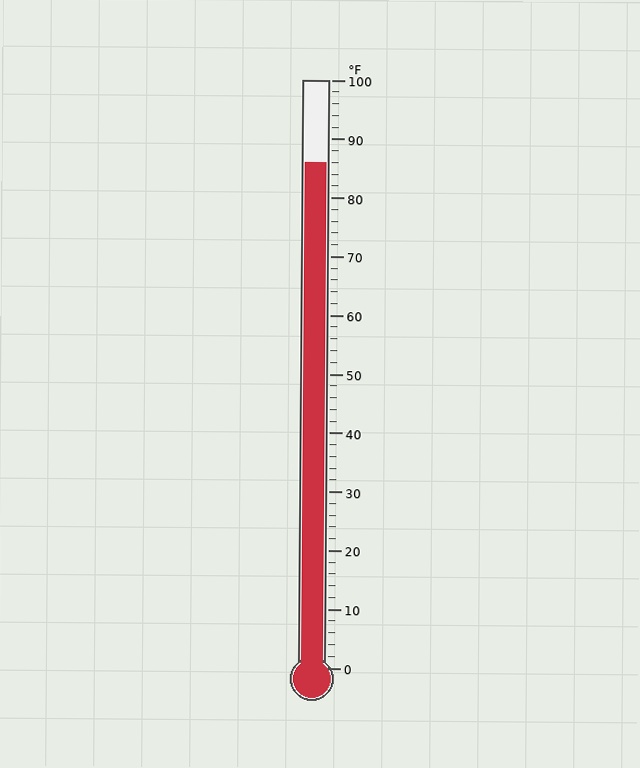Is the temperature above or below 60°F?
The temperature is above 60°F.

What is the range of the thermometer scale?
The thermometer scale ranges from 0°F to 100°F.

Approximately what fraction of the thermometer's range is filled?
The thermometer is filled to approximately 85% of its range.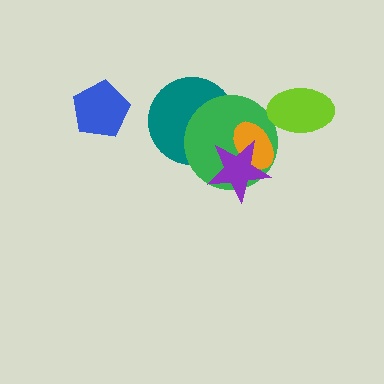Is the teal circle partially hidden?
Yes, it is partially covered by another shape.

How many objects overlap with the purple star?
3 objects overlap with the purple star.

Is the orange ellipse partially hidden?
Yes, it is partially covered by another shape.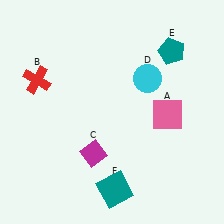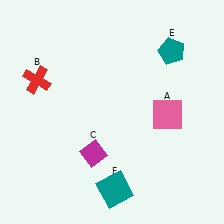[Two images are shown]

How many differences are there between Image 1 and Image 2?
There is 1 difference between the two images.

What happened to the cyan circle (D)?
The cyan circle (D) was removed in Image 2. It was in the top-right area of Image 1.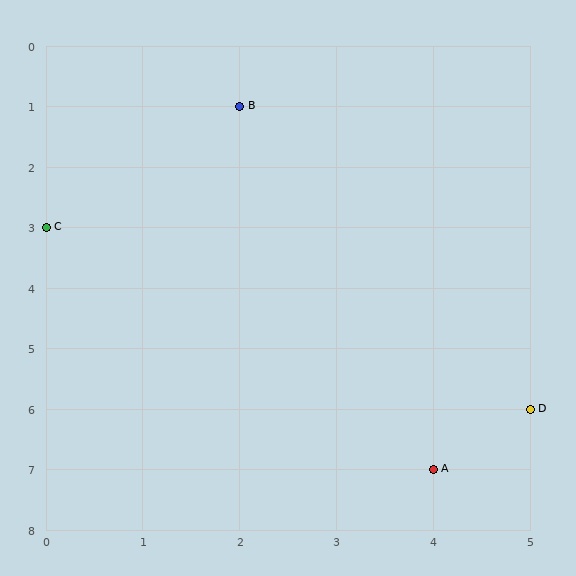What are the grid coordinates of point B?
Point B is at grid coordinates (2, 1).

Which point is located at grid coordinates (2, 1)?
Point B is at (2, 1).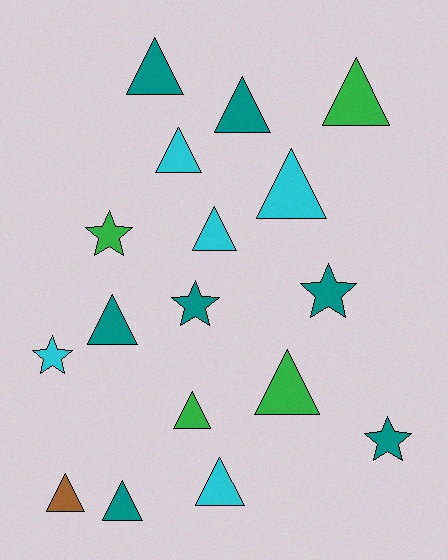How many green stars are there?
There is 1 green star.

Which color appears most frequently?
Teal, with 7 objects.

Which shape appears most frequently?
Triangle, with 12 objects.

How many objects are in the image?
There are 17 objects.